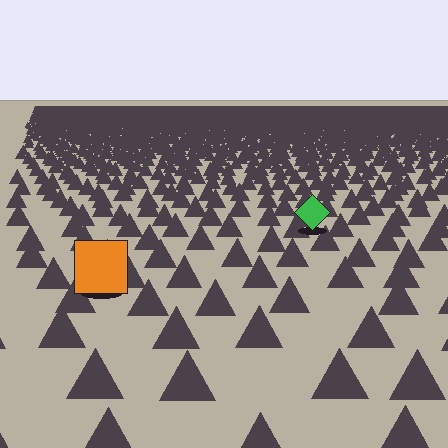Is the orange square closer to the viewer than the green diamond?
Yes. The orange square is closer — you can tell from the texture gradient: the ground texture is coarser near it.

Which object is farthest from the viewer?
The green diamond is farthest from the viewer. It appears smaller and the ground texture around it is denser.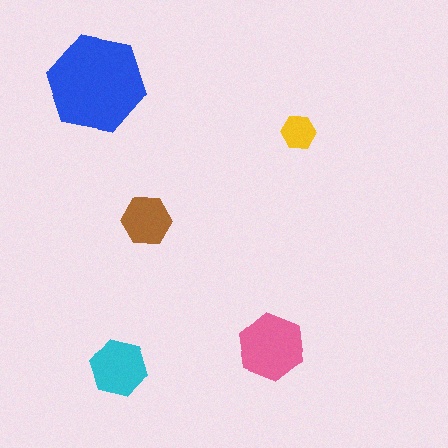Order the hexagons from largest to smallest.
the blue one, the pink one, the cyan one, the brown one, the yellow one.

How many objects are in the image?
There are 5 objects in the image.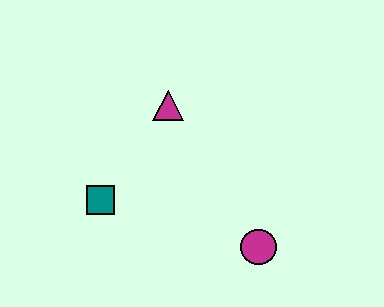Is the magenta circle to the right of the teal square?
Yes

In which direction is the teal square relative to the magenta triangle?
The teal square is below the magenta triangle.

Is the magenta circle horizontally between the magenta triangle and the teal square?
No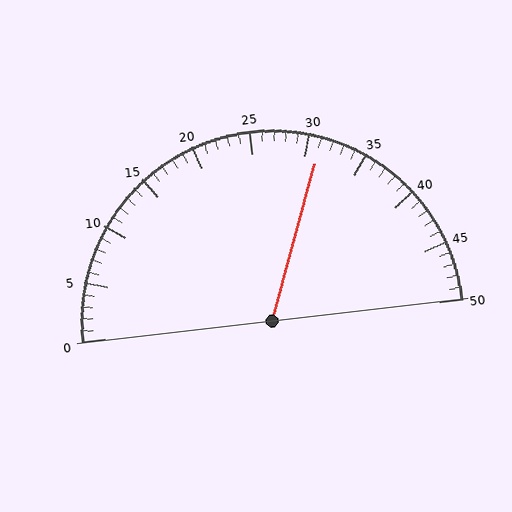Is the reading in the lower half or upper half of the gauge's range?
The reading is in the upper half of the range (0 to 50).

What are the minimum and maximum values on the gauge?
The gauge ranges from 0 to 50.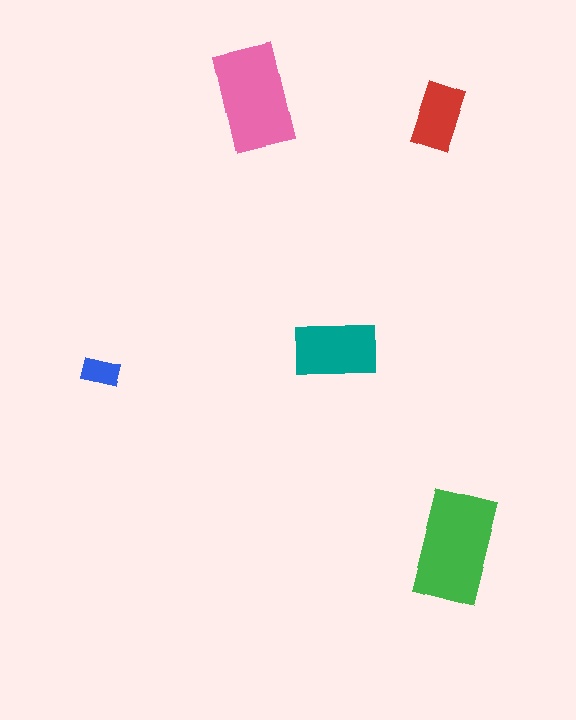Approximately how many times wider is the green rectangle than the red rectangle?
About 1.5 times wider.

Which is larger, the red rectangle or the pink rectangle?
The pink one.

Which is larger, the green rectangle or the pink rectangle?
The green one.